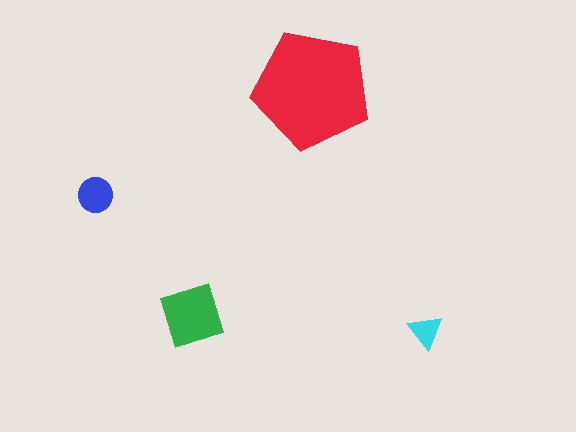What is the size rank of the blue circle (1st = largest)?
3rd.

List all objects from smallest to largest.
The cyan triangle, the blue circle, the green diamond, the red pentagon.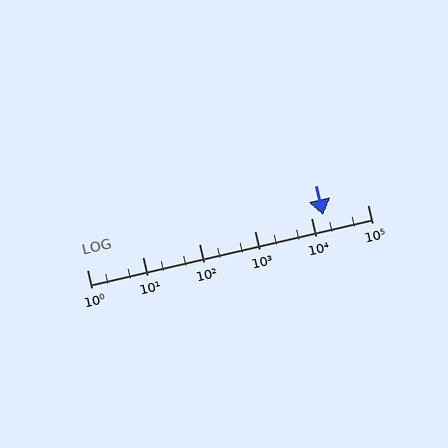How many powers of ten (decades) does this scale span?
The scale spans 5 decades, from 1 to 100000.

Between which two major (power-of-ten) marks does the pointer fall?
The pointer is between 10000 and 100000.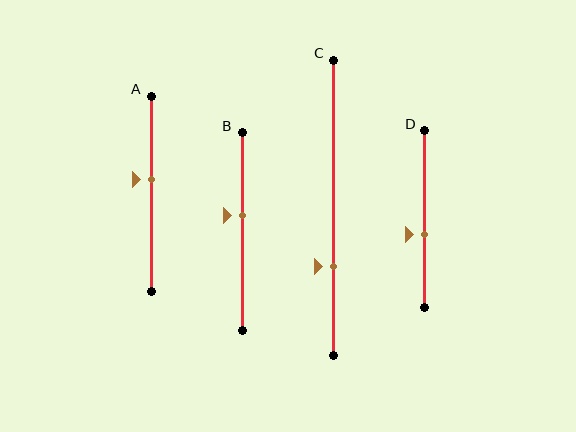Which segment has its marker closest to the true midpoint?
Segment A has its marker closest to the true midpoint.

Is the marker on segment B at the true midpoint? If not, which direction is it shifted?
No, the marker on segment B is shifted upward by about 8% of the segment length.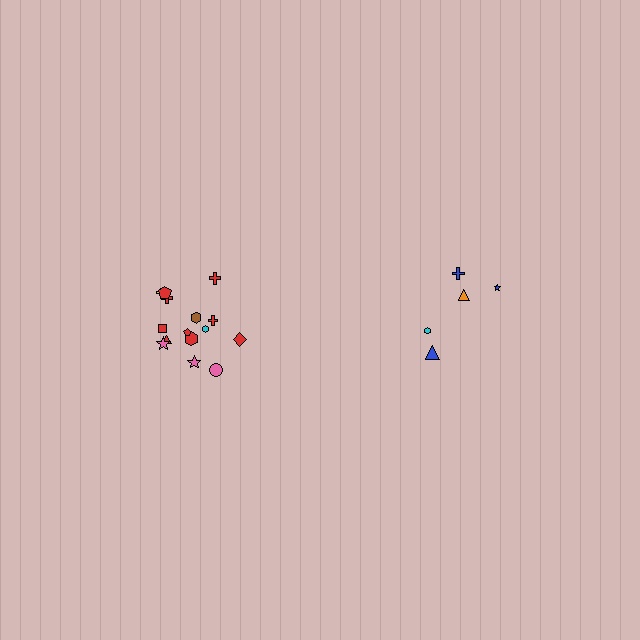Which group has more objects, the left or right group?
The left group.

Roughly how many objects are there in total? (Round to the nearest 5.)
Roughly 20 objects in total.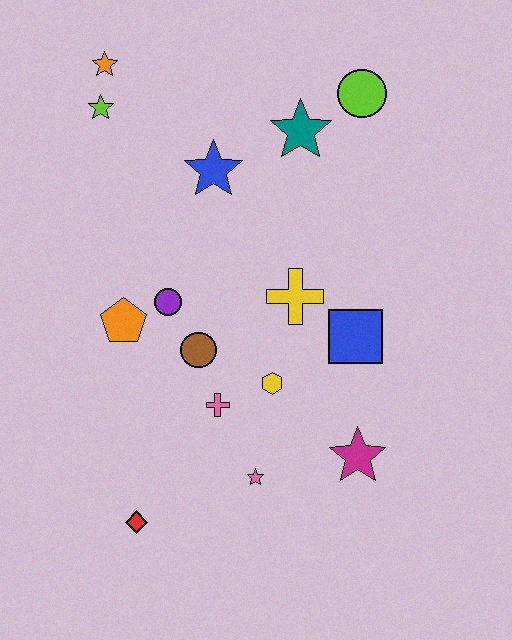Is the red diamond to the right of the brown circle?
No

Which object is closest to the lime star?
The orange star is closest to the lime star.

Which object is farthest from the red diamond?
The lime circle is farthest from the red diamond.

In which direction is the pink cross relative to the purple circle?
The pink cross is below the purple circle.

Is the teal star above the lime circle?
No